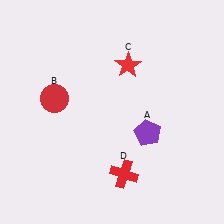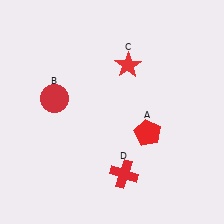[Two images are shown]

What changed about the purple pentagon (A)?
In Image 1, A is purple. In Image 2, it changed to red.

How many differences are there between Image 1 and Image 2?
There is 1 difference between the two images.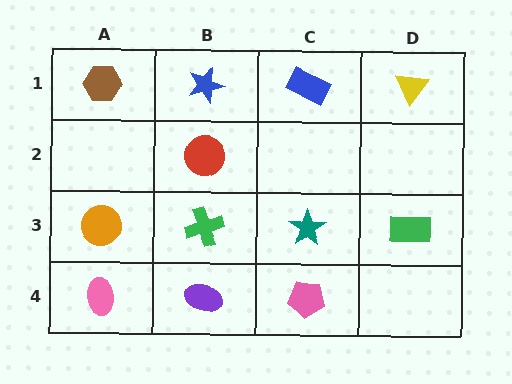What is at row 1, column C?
A blue rectangle.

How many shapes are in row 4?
3 shapes.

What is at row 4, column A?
A pink ellipse.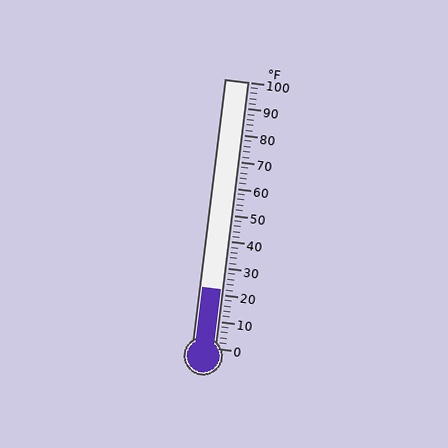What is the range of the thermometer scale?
The thermometer scale ranges from 0°F to 100°F.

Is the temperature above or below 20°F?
The temperature is above 20°F.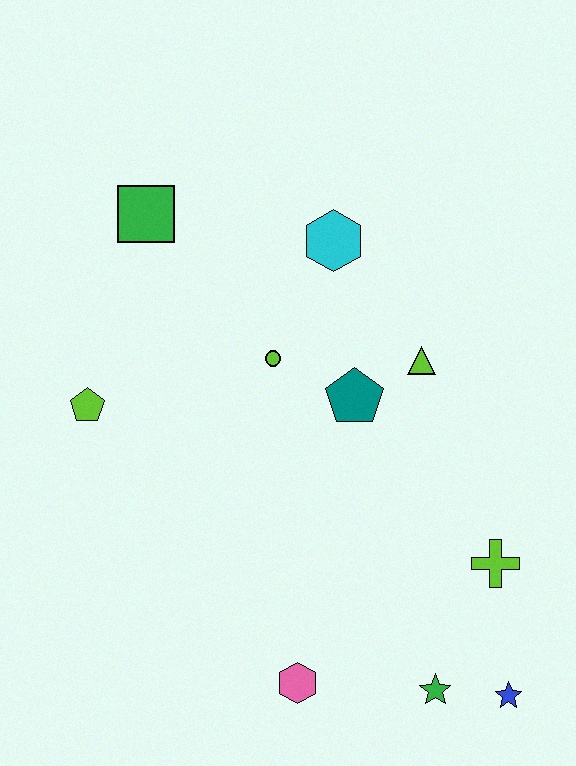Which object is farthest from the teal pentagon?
The blue star is farthest from the teal pentagon.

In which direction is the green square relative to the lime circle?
The green square is above the lime circle.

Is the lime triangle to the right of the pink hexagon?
Yes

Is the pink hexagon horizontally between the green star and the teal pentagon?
No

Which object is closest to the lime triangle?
The teal pentagon is closest to the lime triangle.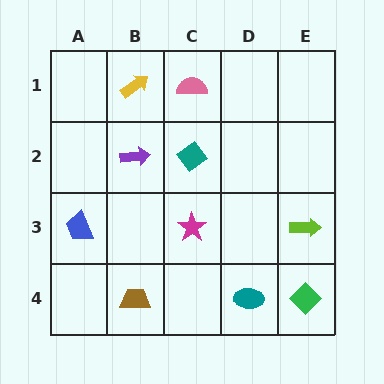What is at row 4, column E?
A green diamond.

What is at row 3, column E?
A lime arrow.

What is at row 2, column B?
A purple arrow.